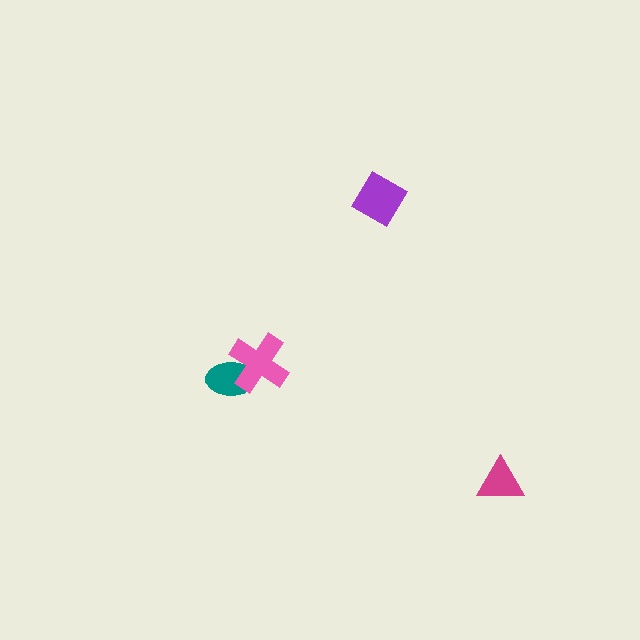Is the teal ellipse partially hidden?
Yes, it is partially covered by another shape.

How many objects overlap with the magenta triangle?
0 objects overlap with the magenta triangle.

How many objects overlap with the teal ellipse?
1 object overlaps with the teal ellipse.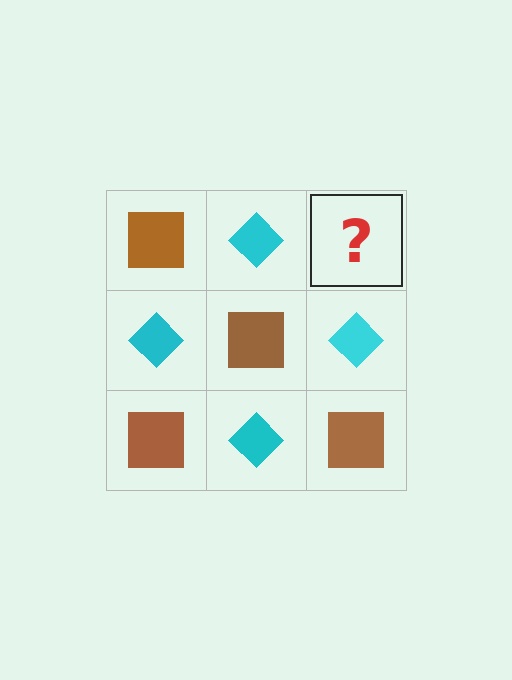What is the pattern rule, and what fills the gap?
The rule is that it alternates brown square and cyan diamond in a checkerboard pattern. The gap should be filled with a brown square.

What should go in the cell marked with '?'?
The missing cell should contain a brown square.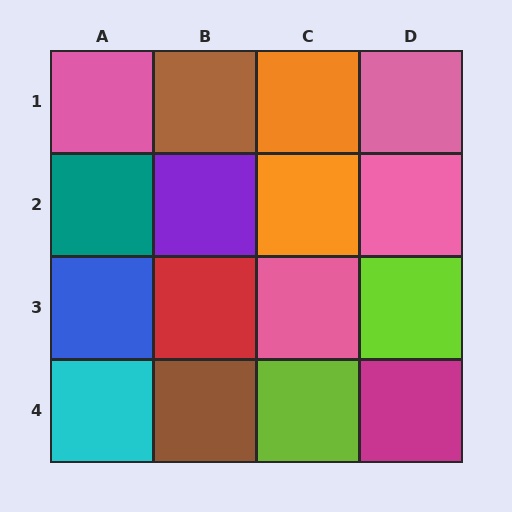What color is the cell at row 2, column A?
Teal.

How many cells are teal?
1 cell is teal.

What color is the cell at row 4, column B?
Brown.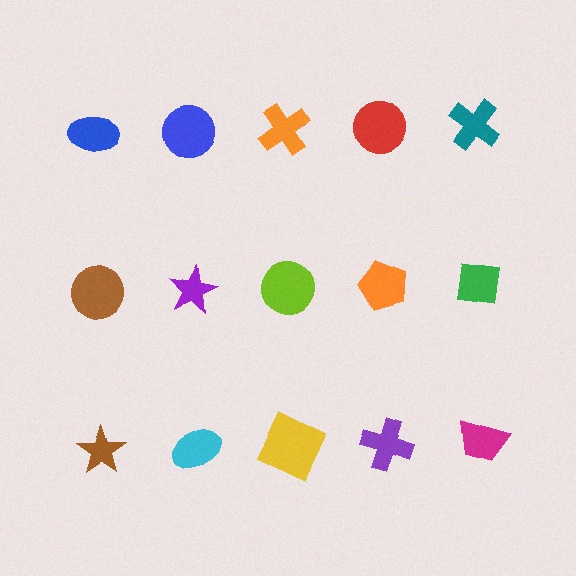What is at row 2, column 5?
A green square.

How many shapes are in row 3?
5 shapes.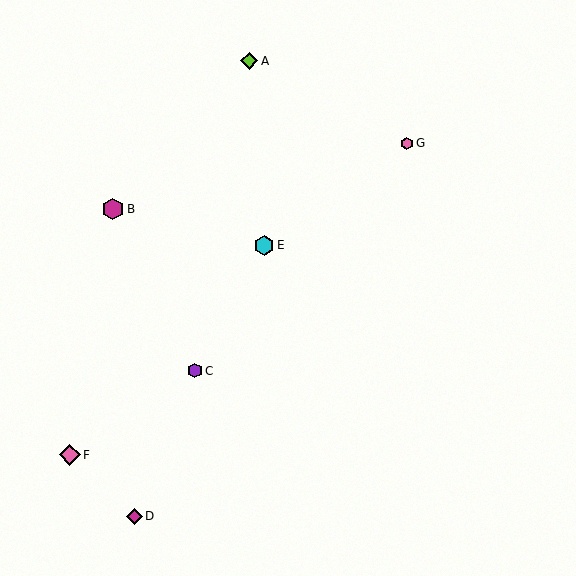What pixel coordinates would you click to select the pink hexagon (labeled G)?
Click at (407, 143) to select the pink hexagon G.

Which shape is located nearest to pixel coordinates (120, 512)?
The magenta diamond (labeled D) at (134, 516) is nearest to that location.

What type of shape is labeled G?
Shape G is a pink hexagon.